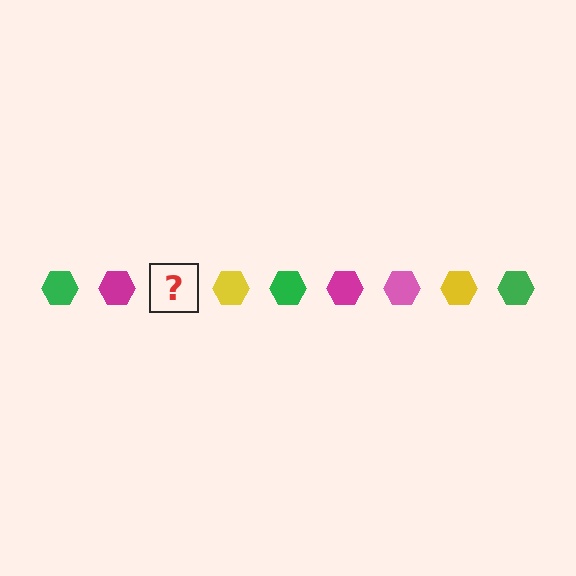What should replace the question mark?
The question mark should be replaced with a pink hexagon.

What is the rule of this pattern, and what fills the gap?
The rule is that the pattern cycles through green, magenta, pink, yellow hexagons. The gap should be filled with a pink hexagon.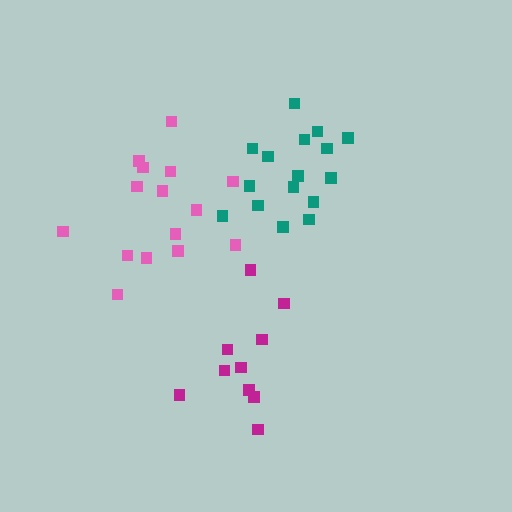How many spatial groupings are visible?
There are 3 spatial groupings.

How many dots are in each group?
Group 1: 15 dots, Group 2: 10 dots, Group 3: 16 dots (41 total).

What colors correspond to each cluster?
The clusters are colored: pink, magenta, teal.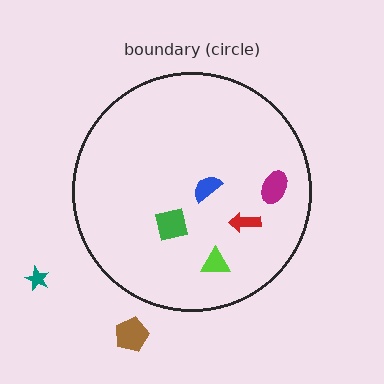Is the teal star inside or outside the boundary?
Outside.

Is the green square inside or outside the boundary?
Inside.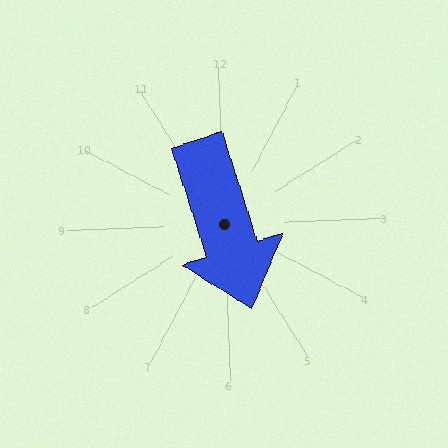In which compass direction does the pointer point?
South.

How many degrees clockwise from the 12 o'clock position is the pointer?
Approximately 164 degrees.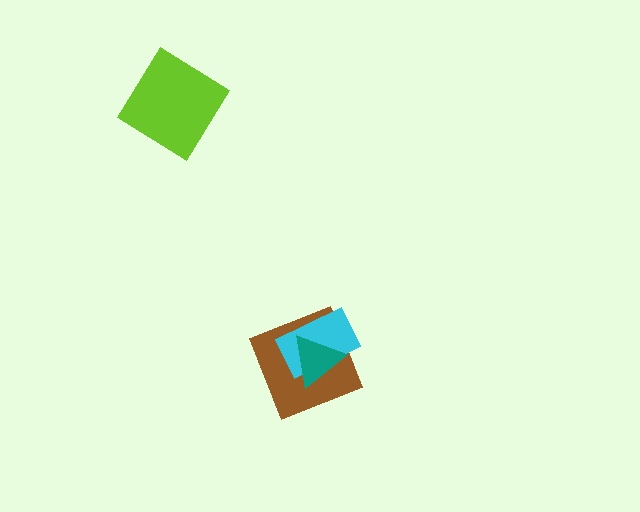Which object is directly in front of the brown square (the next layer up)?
The cyan rectangle is directly in front of the brown square.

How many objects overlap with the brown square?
2 objects overlap with the brown square.